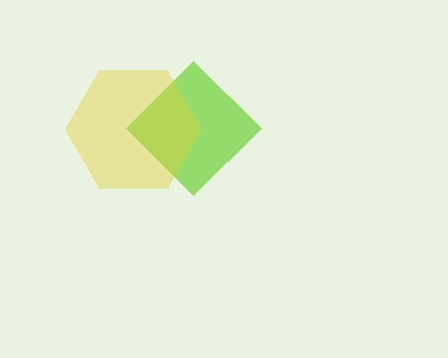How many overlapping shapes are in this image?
There are 2 overlapping shapes in the image.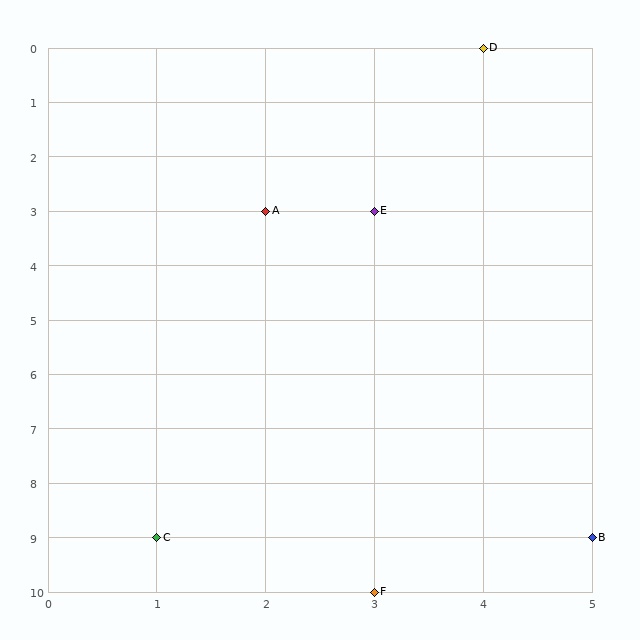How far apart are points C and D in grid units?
Points C and D are 3 columns and 9 rows apart (about 9.5 grid units diagonally).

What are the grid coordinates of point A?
Point A is at grid coordinates (2, 3).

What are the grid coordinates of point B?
Point B is at grid coordinates (5, 9).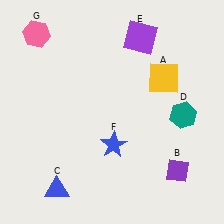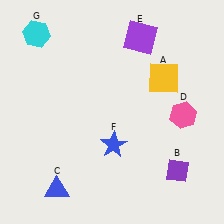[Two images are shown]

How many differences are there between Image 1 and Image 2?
There are 2 differences between the two images.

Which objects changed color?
D changed from teal to pink. G changed from pink to cyan.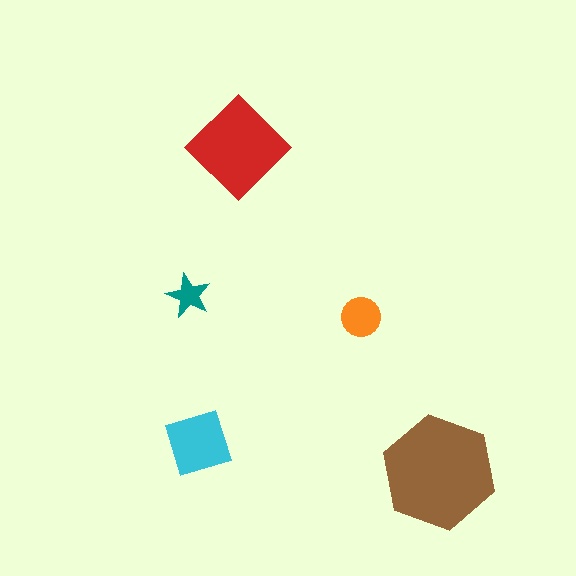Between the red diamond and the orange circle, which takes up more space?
The red diamond.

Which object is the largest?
The brown hexagon.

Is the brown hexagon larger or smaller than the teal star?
Larger.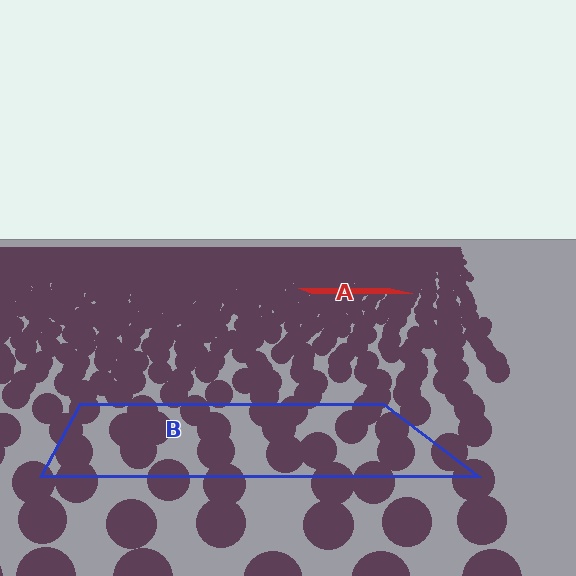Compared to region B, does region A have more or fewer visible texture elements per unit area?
Region A has more texture elements per unit area — they are packed more densely because it is farther away.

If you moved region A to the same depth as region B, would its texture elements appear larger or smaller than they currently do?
They would appear larger. At a closer depth, the same texture elements are projected at a bigger on-screen size.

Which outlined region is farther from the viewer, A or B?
Region A is farther from the viewer — the texture elements inside it appear smaller and more densely packed.